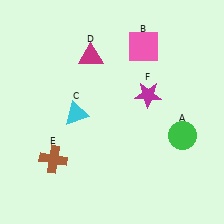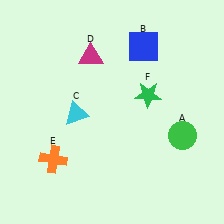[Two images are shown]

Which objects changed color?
B changed from pink to blue. E changed from brown to orange. F changed from magenta to green.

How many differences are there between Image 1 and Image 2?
There are 3 differences between the two images.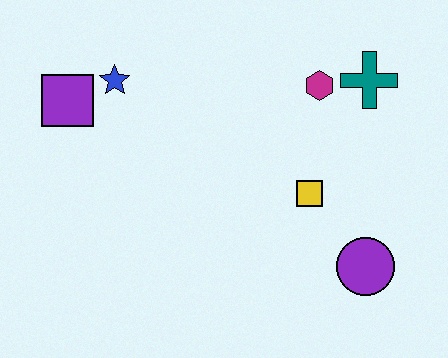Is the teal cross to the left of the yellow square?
No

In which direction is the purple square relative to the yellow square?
The purple square is to the left of the yellow square.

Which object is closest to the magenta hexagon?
The teal cross is closest to the magenta hexagon.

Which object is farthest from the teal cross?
The purple square is farthest from the teal cross.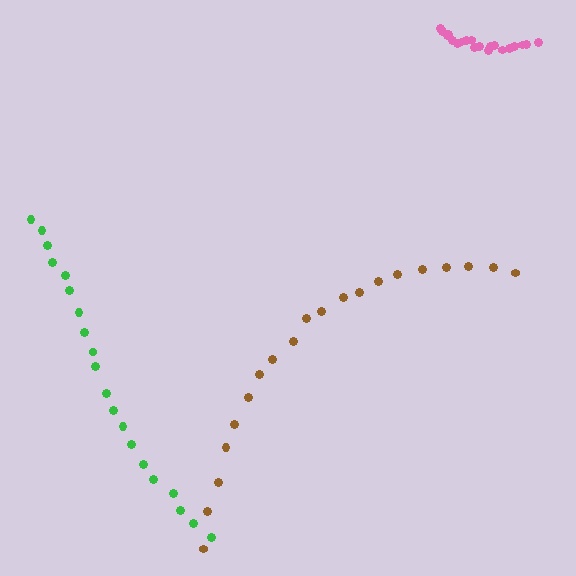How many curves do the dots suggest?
There are 3 distinct paths.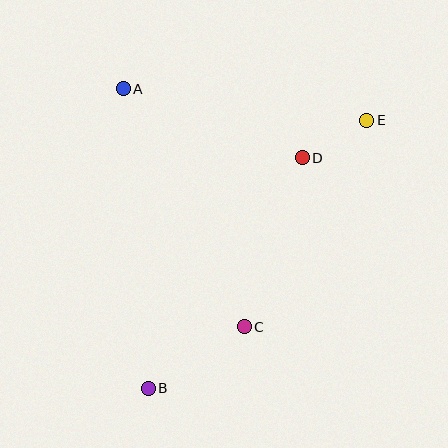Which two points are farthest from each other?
Points B and E are farthest from each other.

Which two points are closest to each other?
Points D and E are closest to each other.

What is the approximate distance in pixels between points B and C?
The distance between B and C is approximately 114 pixels.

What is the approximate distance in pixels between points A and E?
The distance between A and E is approximately 246 pixels.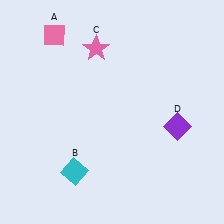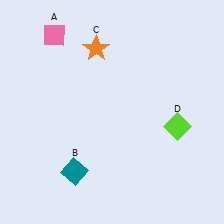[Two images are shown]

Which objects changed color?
B changed from cyan to teal. C changed from pink to orange. D changed from purple to lime.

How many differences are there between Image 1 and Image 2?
There are 3 differences between the two images.